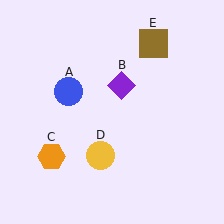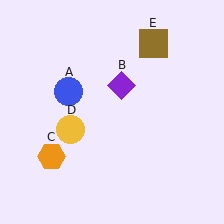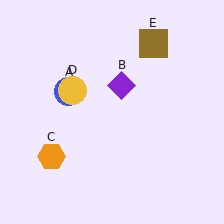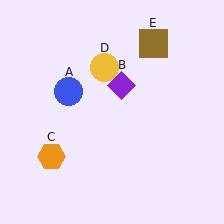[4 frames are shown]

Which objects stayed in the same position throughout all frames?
Blue circle (object A) and purple diamond (object B) and orange hexagon (object C) and brown square (object E) remained stationary.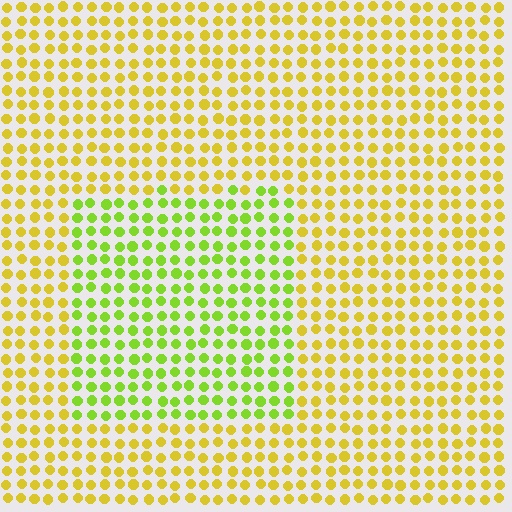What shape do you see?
I see a rectangle.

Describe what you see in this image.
The image is filled with small yellow elements in a uniform arrangement. A rectangle-shaped region is visible where the elements are tinted to a slightly different hue, forming a subtle color boundary.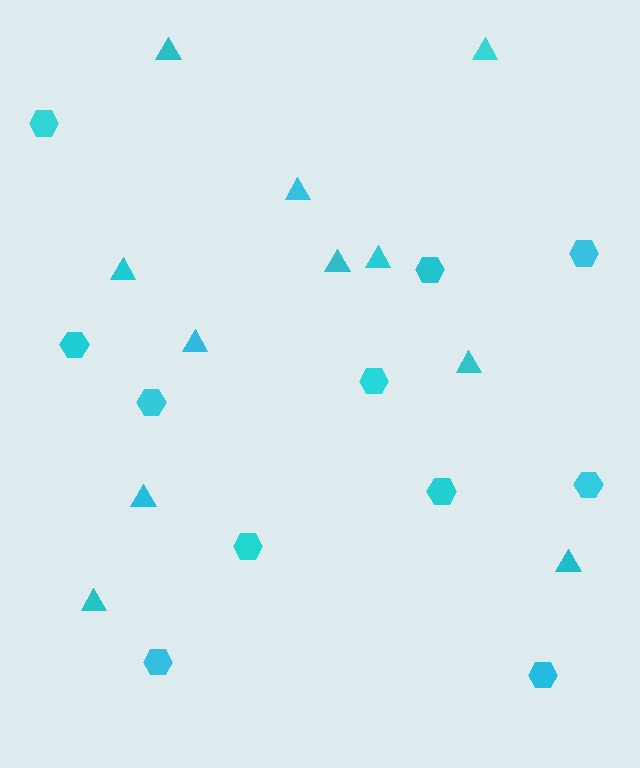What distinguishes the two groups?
There are 2 groups: one group of triangles (11) and one group of hexagons (11).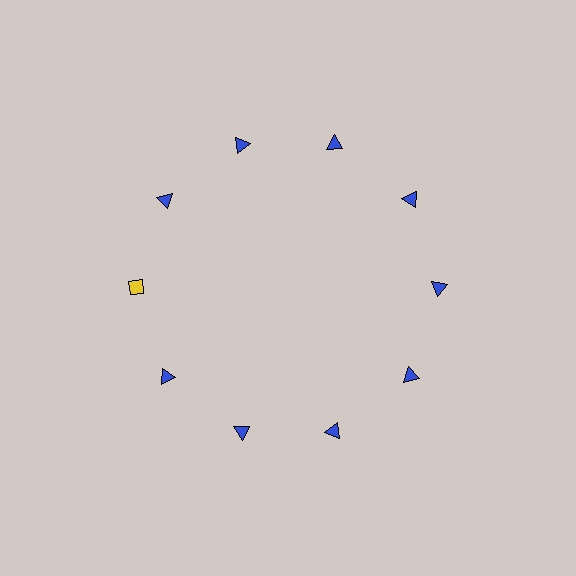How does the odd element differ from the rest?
It differs in both color (yellow instead of blue) and shape (diamond instead of triangle).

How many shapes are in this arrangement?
There are 10 shapes arranged in a ring pattern.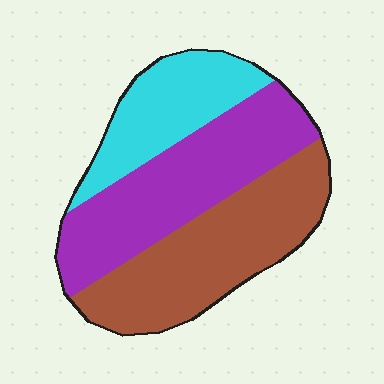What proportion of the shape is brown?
Brown covers around 40% of the shape.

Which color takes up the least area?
Cyan, at roughly 25%.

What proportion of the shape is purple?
Purple takes up about three eighths (3/8) of the shape.